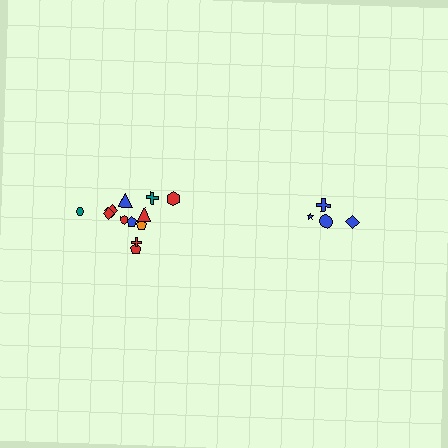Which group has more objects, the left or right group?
The left group.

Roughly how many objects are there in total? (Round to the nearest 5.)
Roughly 15 objects in total.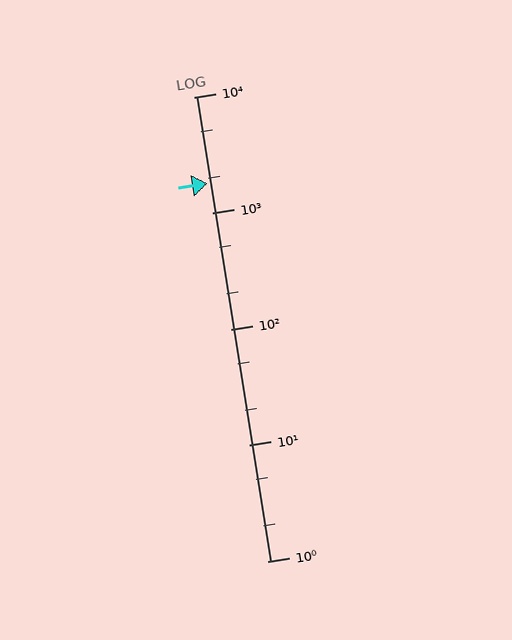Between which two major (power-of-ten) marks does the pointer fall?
The pointer is between 1000 and 10000.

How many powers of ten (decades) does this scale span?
The scale spans 4 decades, from 1 to 10000.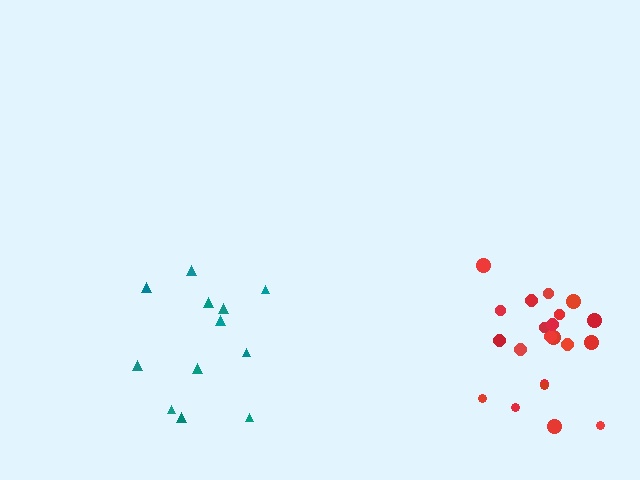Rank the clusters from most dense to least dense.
red, teal.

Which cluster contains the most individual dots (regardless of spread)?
Red (21).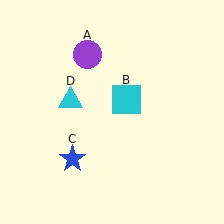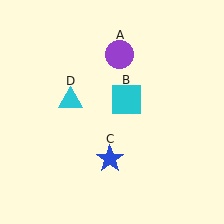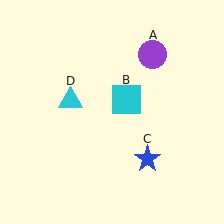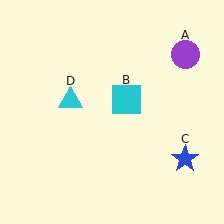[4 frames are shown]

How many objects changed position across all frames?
2 objects changed position: purple circle (object A), blue star (object C).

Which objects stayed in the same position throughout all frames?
Cyan square (object B) and cyan triangle (object D) remained stationary.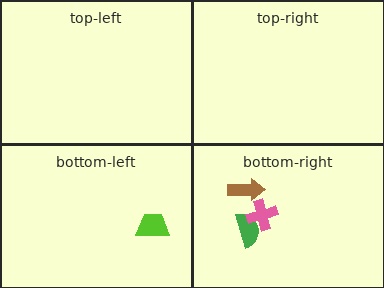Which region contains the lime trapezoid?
The bottom-left region.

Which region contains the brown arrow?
The bottom-right region.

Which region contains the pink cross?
The bottom-right region.